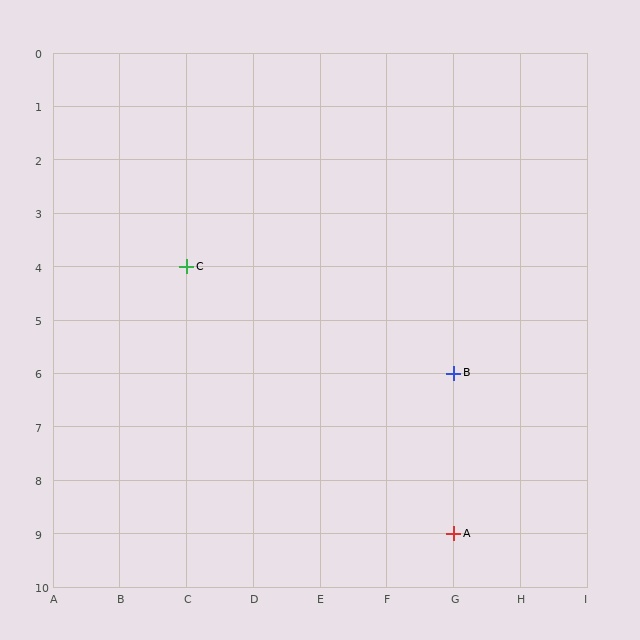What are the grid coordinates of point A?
Point A is at grid coordinates (G, 9).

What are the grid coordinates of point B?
Point B is at grid coordinates (G, 6).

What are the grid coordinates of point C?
Point C is at grid coordinates (C, 4).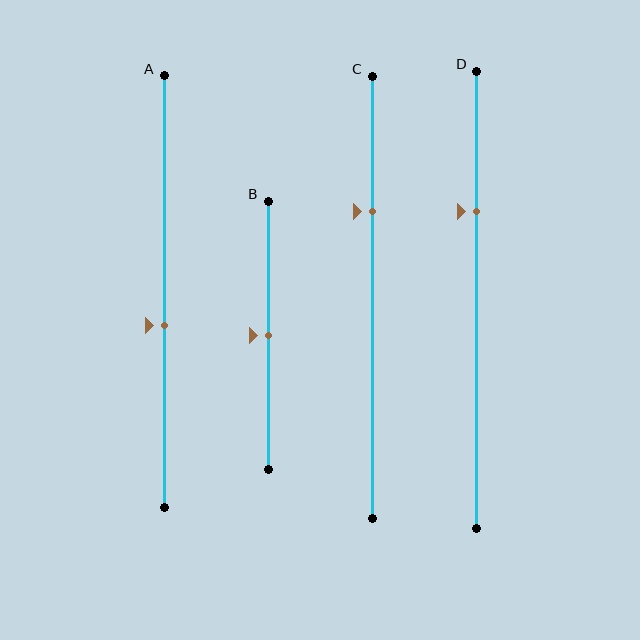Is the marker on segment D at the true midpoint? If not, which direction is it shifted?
No, the marker on segment D is shifted upward by about 19% of the segment length.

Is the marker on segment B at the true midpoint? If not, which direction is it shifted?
Yes, the marker on segment B is at the true midpoint.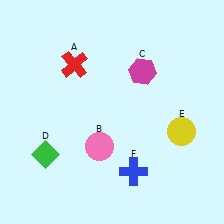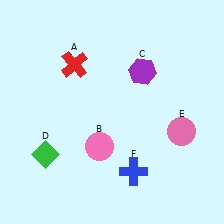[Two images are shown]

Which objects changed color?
C changed from magenta to purple. E changed from yellow to pink.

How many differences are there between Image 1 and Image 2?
There are 2 differences between the two images.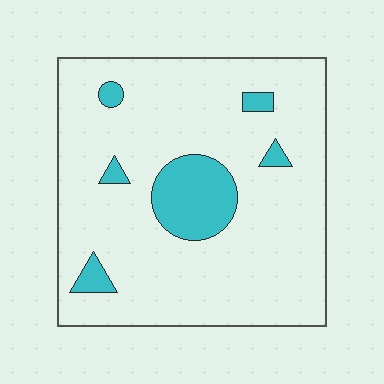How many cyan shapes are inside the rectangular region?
6.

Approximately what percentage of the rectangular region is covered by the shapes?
Approximately 15%.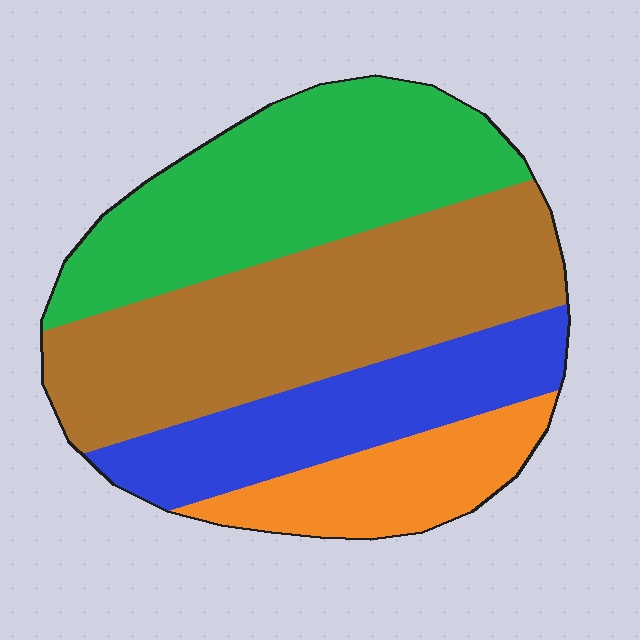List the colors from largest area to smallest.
From largest to smallest: brown, green, blue, orange.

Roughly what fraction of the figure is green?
Green covers around 30% of the figure.